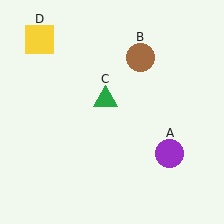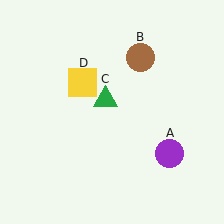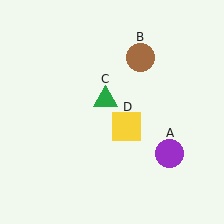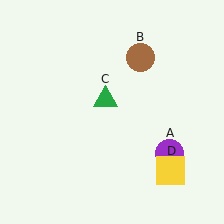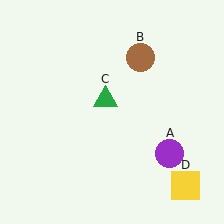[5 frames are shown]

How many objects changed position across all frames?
1 object changed position: yellow square (object D).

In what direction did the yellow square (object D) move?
The yellow square (object D) moved down and to the right.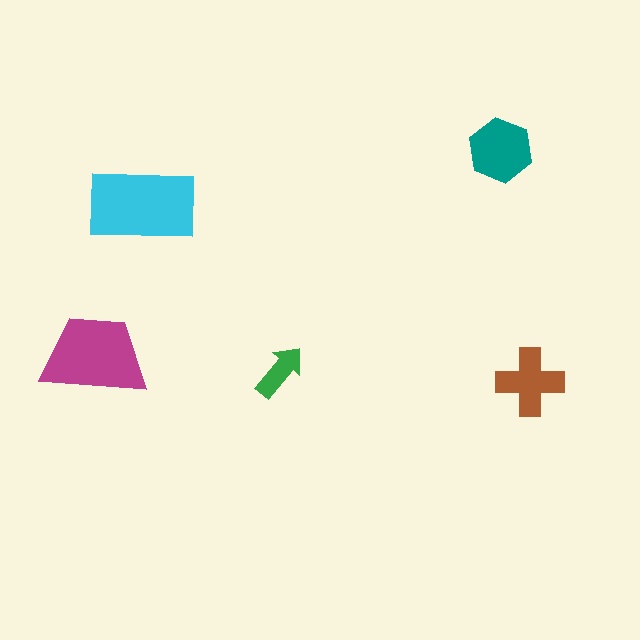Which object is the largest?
The cyan rectangle.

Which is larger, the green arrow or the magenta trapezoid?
The magenta trapezoid.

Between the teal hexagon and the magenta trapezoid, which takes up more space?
The magenta trapezoid.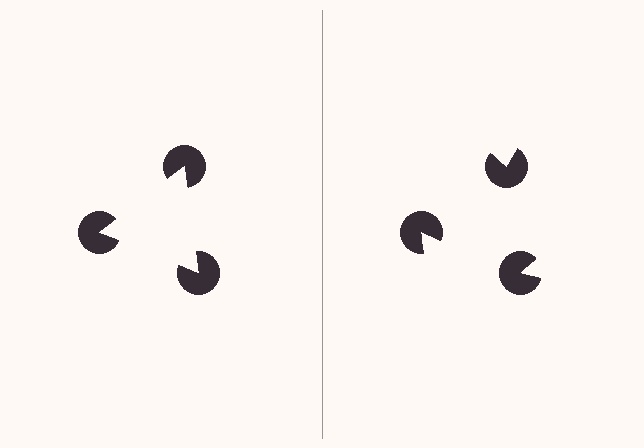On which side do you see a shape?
An illusory triangle appears on the left side. On the right side the wedge cuts are rotated, so no coherent shape forms.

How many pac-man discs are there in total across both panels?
6 — 3 on each side.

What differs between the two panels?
The pac-man discs are positioned identically on both sides; only the wedge orientations differ. On the left they align to a triangle; on the right they are misaligned.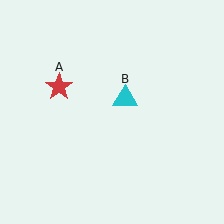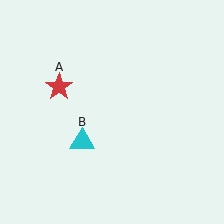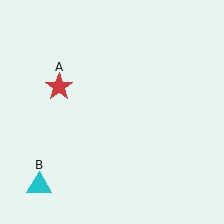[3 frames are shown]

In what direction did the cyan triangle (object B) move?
The cyan triangle (object B) moved down and to the left.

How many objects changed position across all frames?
1 object changed position: cyan triangle (object B).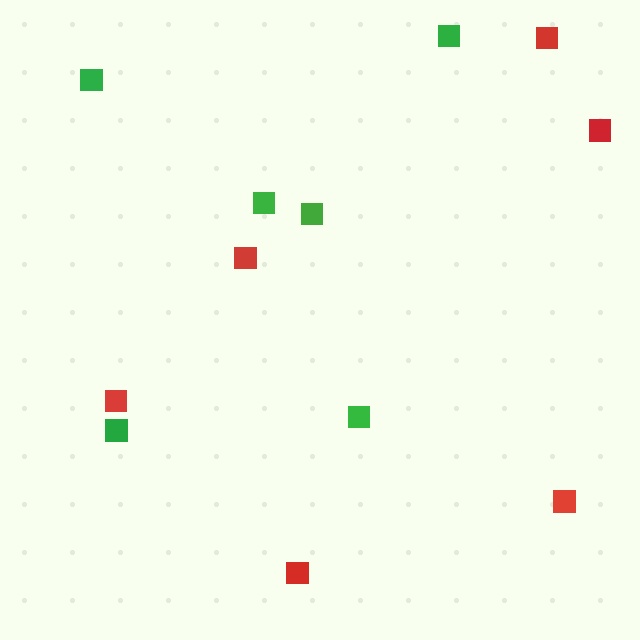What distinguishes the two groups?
There are 2 groups: one group of red squares (6) and one group of green squares (6).